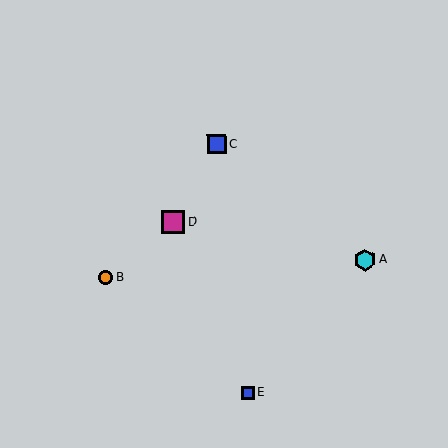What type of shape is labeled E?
Shape E is a blue square.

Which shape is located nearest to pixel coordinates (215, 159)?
The blue square (labeled C) at (216, 144) is nearest to that location.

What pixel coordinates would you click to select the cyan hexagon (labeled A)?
Click at (365, 260) to select the cyan hexagon A.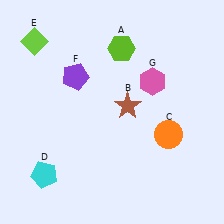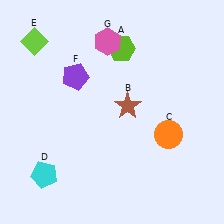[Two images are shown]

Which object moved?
The pink hexagon (G) moved left.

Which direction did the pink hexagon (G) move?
The pink hexagon (G) moved left.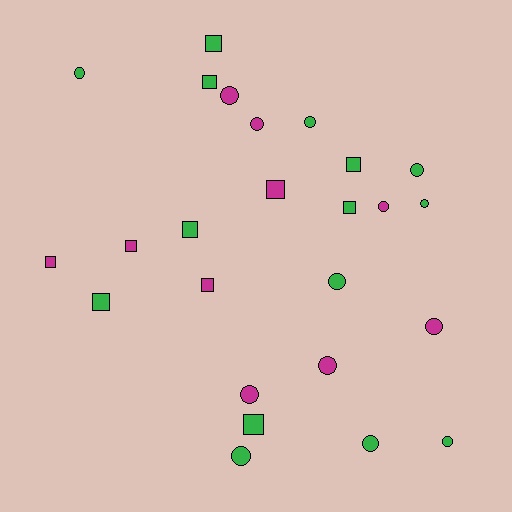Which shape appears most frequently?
Circle, with 14 objects.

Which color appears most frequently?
Green, with 15 objects.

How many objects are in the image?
There are 25 objects.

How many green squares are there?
There are 7 green squares.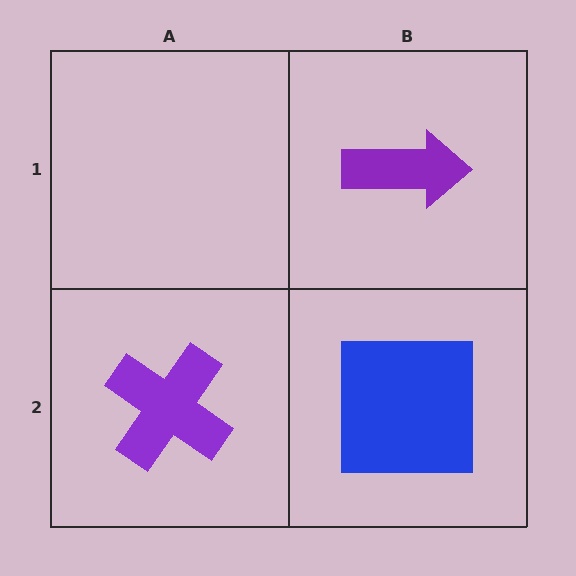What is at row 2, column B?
A blue square.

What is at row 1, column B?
A purple arrow.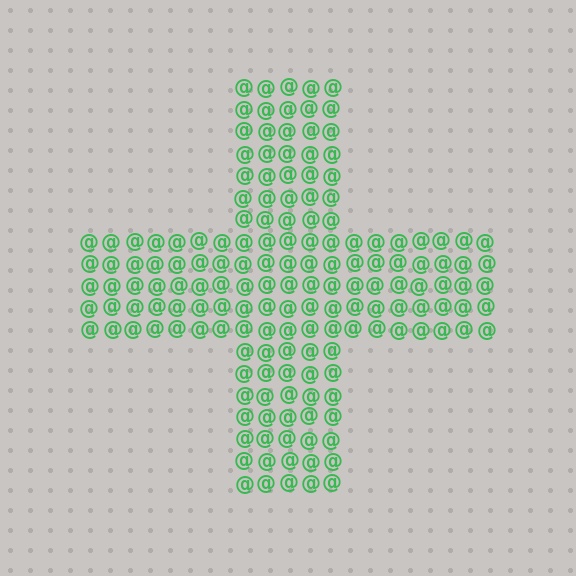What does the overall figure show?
The overall figure shows a cross.